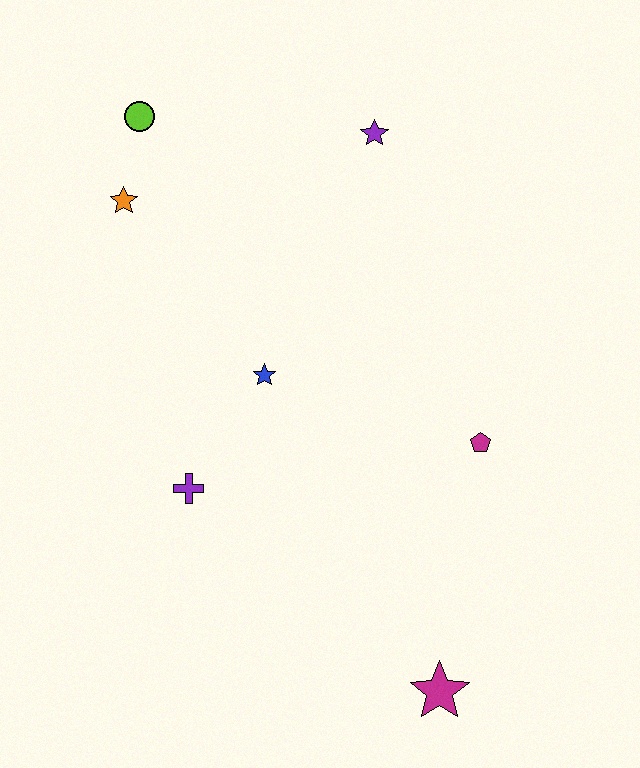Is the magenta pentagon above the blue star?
No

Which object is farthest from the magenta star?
The lime circle is farthest from the magenta star.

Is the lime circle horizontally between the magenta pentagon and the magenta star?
No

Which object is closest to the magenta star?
The magenta pentagon is closest to the magenta star.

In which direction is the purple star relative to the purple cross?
The purple star is above the purple cross.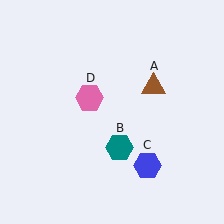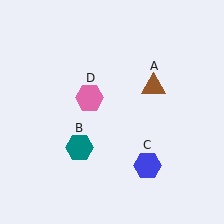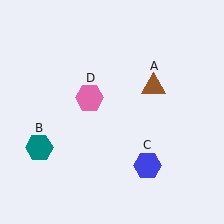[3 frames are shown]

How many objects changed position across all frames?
1 object changed position: teal hexagon (object B).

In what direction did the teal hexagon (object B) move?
The teal hexagon (object B) moved left.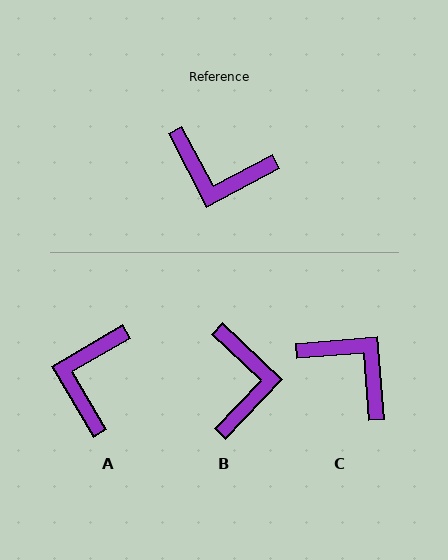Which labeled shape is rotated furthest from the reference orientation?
C, about 157 degrees away.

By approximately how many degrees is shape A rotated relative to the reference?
Approximately 88 degrees clockwise.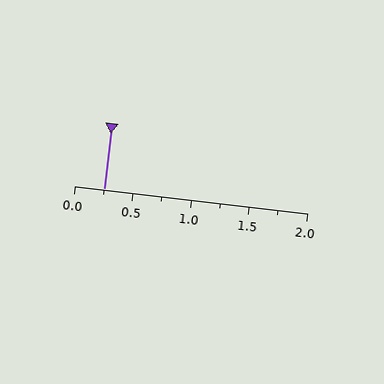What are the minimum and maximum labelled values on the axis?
The axis runs from 0.0 to 2.0.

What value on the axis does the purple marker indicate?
The marker indicates approximately 0.25.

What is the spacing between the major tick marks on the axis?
The major ticks are spaced 0.5 apart.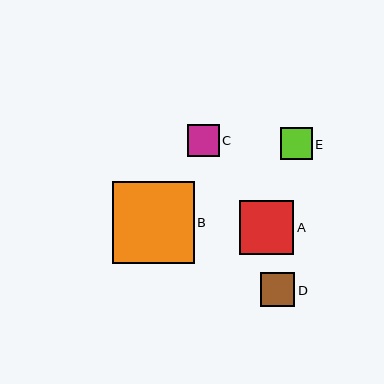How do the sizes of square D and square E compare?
Square D and square E are approximately the same size.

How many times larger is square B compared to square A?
Square B is approximately 1.5 times the size of square A.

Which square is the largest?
Square B is the largest with a size of approximately 82 pixels.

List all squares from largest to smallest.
From largest to smallest: B, A, D, C, E.